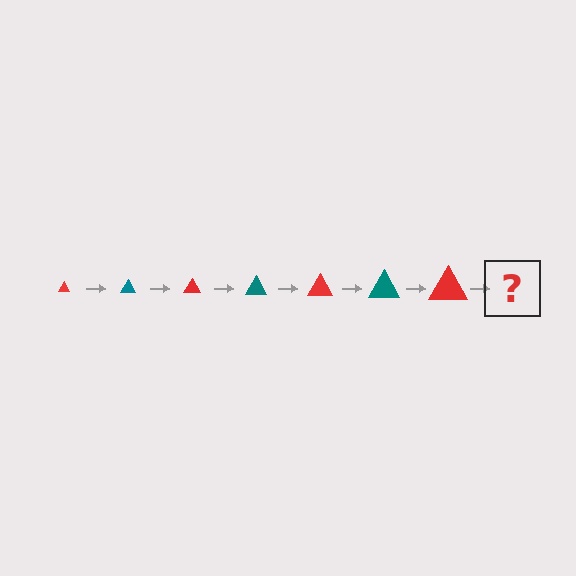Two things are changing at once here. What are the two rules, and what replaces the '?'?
The two rules are that the triangle grows larger each step and the color cycles through red and teal. The '?' should be a teal triangle, larger than the previous one.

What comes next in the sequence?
The next element should be a teal triangle, larger than the previous one.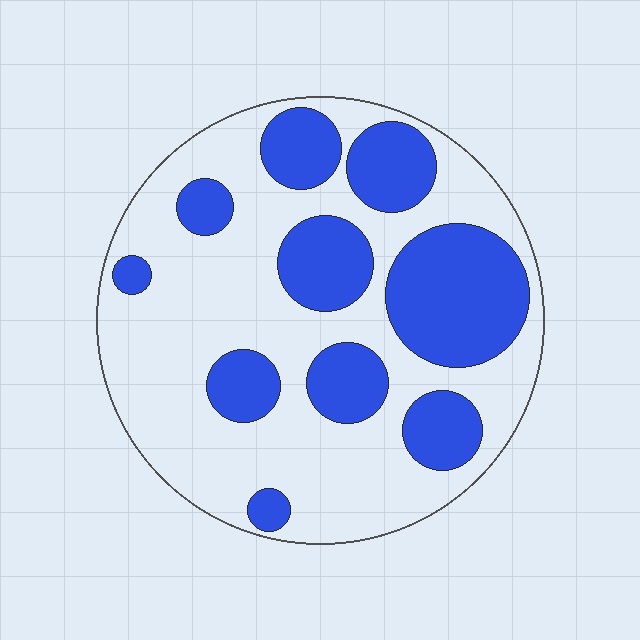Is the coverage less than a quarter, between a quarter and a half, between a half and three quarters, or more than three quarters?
Between a quarter and a half.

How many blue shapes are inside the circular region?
10.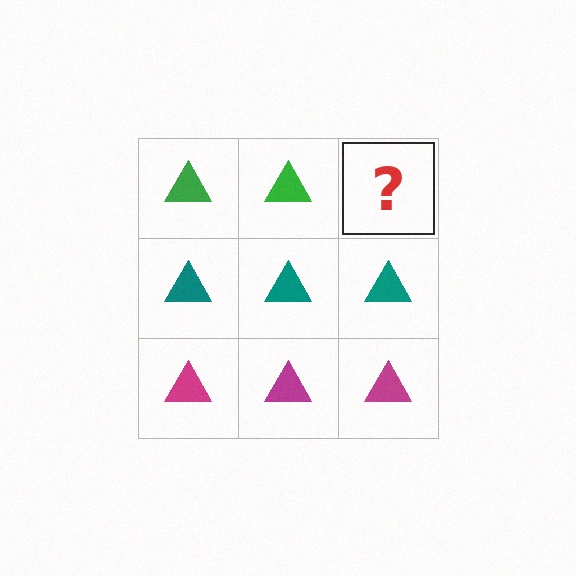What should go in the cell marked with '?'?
The missing cell should contain a green triangle.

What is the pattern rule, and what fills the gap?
The rule is that each row has a consistent color. The gap should be filled with a green triangle.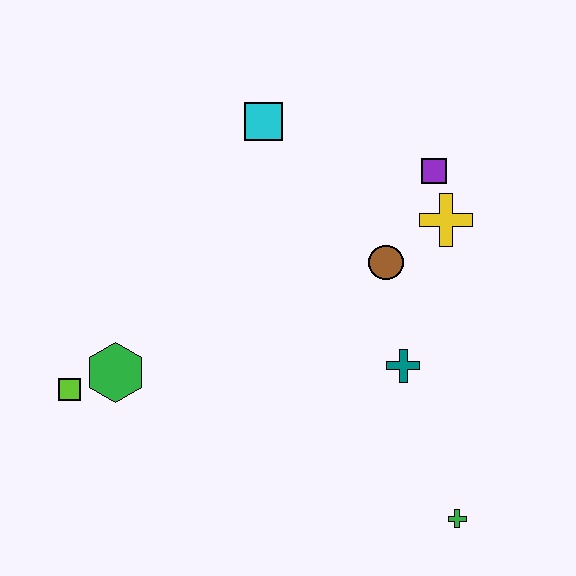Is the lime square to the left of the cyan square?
Yes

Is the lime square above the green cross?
Yes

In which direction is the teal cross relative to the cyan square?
The teal cross is below the cyan square.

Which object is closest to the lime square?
The green hexagon is closest to the lime square.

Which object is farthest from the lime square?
The purple square is farthest from the lime square.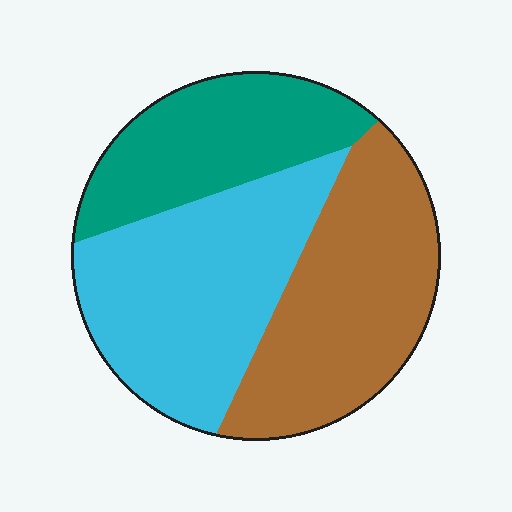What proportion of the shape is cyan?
Cyan takes up about three eighths (3/8) of the shape.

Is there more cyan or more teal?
Cyan.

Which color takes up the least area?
Teal, at roughly 25%.